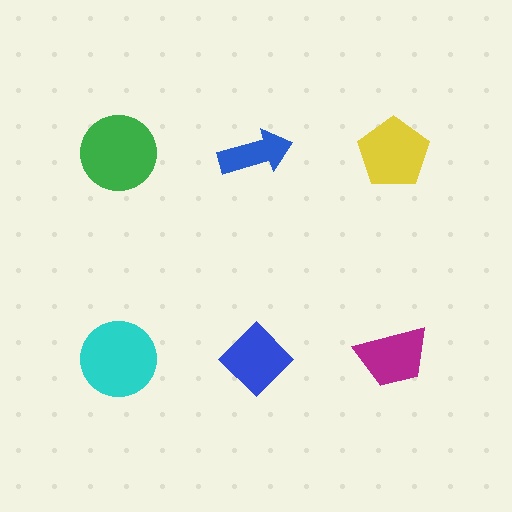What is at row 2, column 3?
A magenta trapezoid.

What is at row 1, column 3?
A yellow pentagon.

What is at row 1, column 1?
A green circle.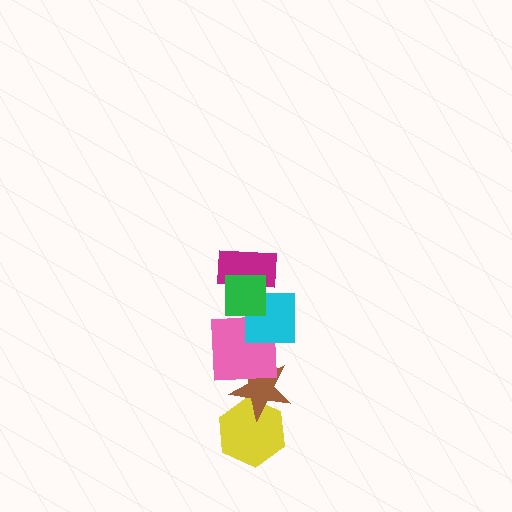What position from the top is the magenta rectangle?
The magenta rectangle is 2nd from the top.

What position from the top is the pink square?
The pink square is 4th from the top.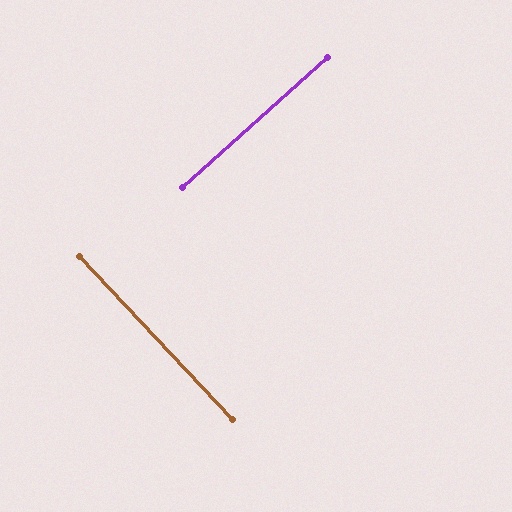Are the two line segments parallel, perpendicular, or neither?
Perpendicular — they meet at approximately 89°.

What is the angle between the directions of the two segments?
Approximately 89 degrees.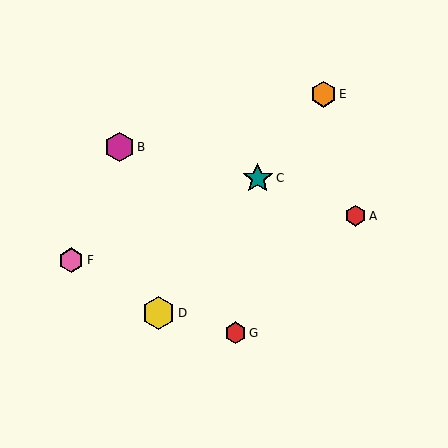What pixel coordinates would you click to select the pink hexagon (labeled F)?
Click at (71, 260) to select the pink hexagon F.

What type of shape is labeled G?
Shape G is a red hexagon.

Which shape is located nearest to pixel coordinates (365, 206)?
The red hexagon (labeled A) at (355, 216) is nearest to that location.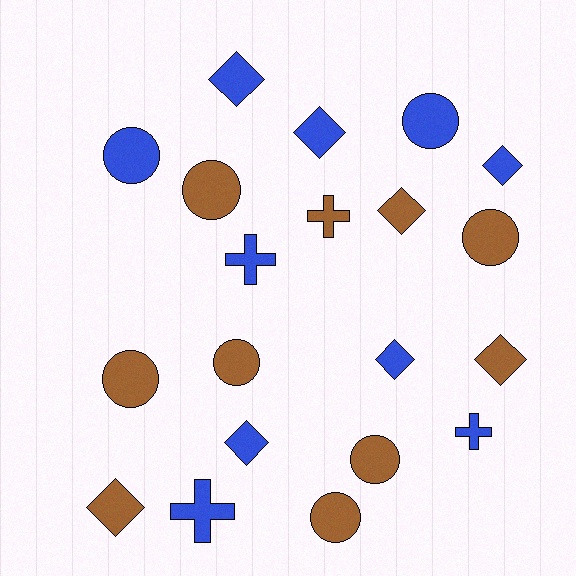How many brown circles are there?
There are 6 brown circles.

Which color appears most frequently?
Blue, with 10 objects.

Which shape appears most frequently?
Circle, with 8 objects.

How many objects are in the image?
There are 20 objects.